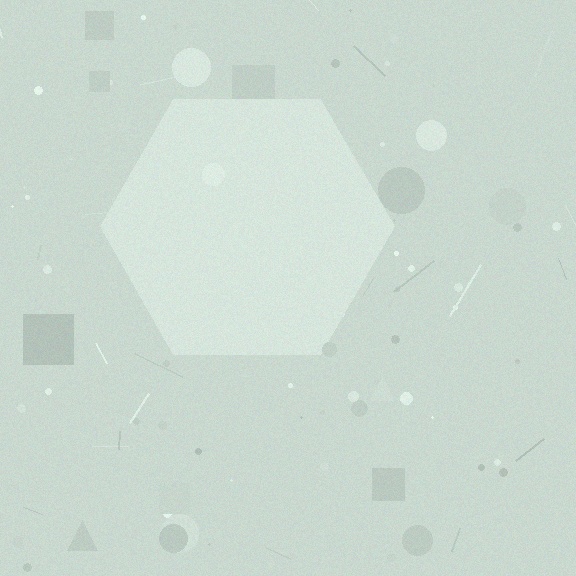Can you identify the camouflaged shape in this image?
The camouflaged shape is a hexagon.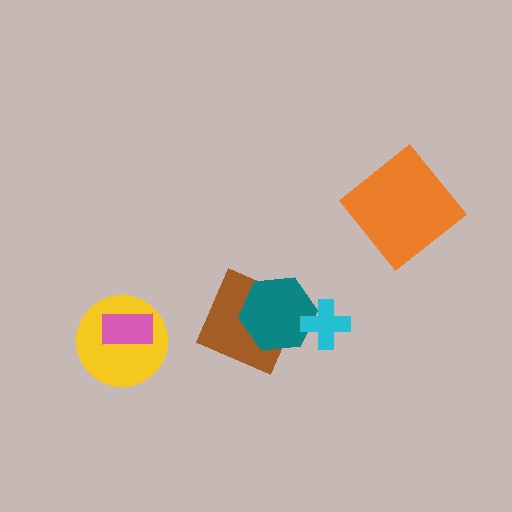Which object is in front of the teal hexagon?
The cyan cross is in front of the teal hexagon.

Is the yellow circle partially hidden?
Yes, it is partially covered by another shape.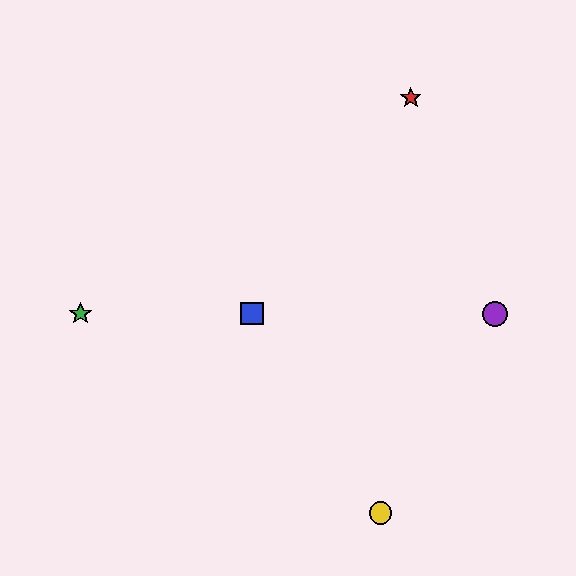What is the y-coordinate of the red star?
The red star is at y≈98.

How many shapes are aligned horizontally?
3 shapes (the blue square, the green star, the purple circle) are aligned horizontally.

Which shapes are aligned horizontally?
The blue square, the green star, the purple circle are aligned horizontally.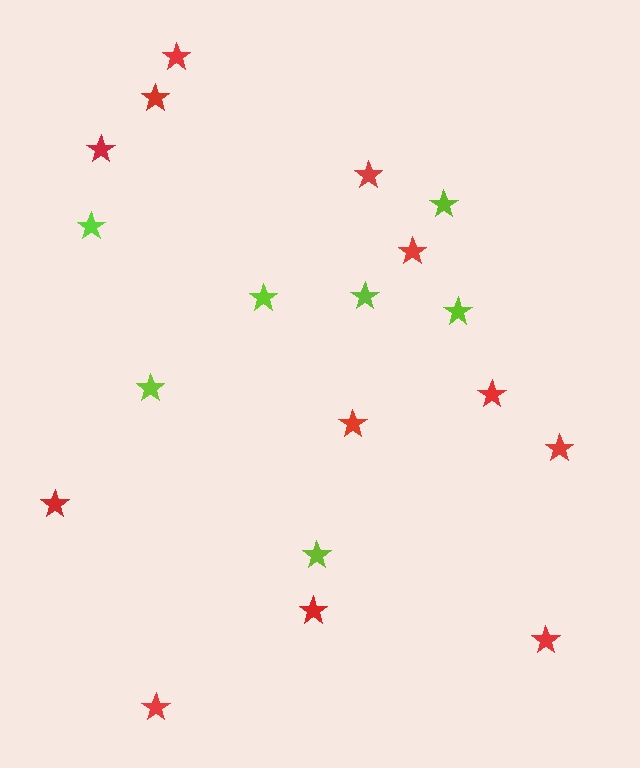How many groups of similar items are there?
There are 2 groups: one group of red stars (12) and one group of lime stars (7).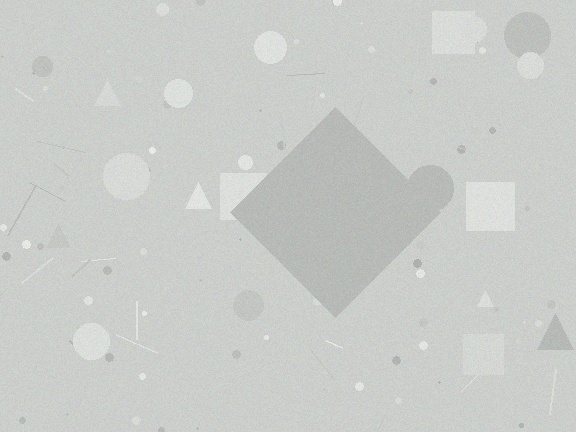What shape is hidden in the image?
A diamond is hidden in the image.